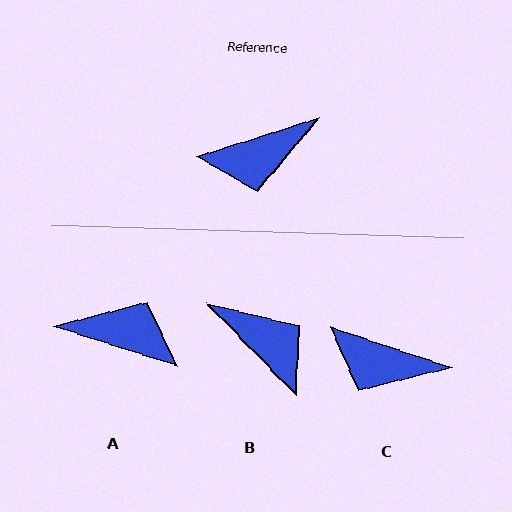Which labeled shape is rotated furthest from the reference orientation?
A, about 144 degrees away.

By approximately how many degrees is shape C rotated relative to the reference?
Approximately 37 degrees clockwise.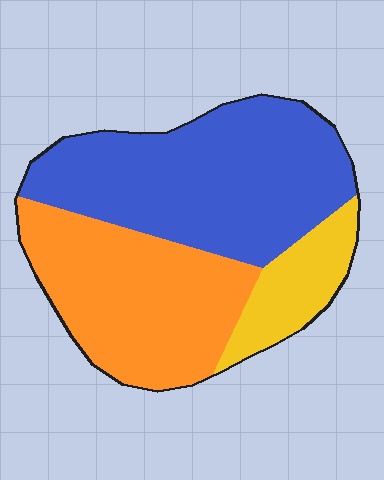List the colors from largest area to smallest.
From largest to smallest: blue, orange, yellow.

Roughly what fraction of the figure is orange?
Orange takes up about three eighths (3/8) of the figure.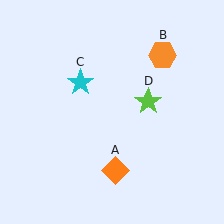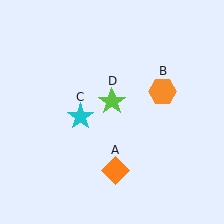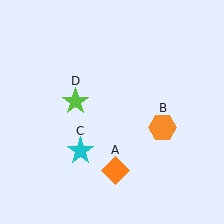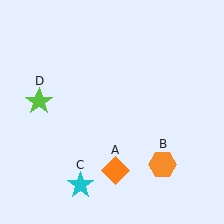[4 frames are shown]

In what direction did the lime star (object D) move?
The lime star (object D) moved left.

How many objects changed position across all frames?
3 objects changed position: orange hexagon (object B), cyan star (object C), lime star (object D).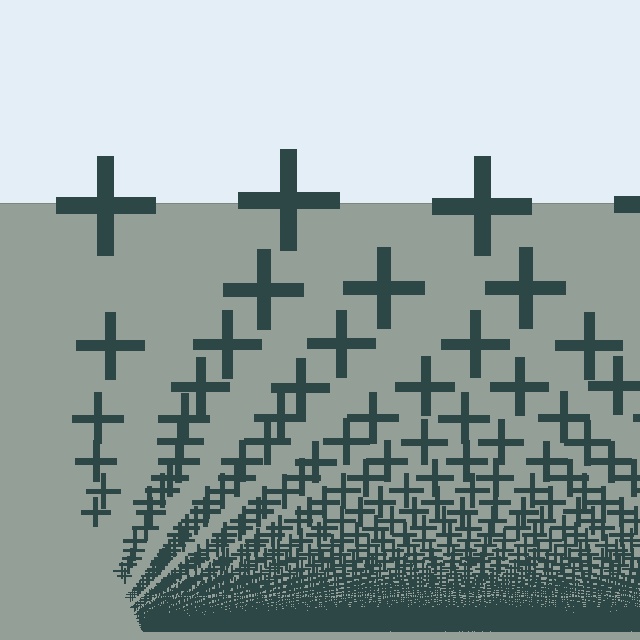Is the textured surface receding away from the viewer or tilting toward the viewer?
The surface appears to tilt toward the viewer. Texture elements get larger and sparser toward the top.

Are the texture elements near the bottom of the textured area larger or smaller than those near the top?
Smaller. The gradient is inverted — elements near the bottom are smaller and denser.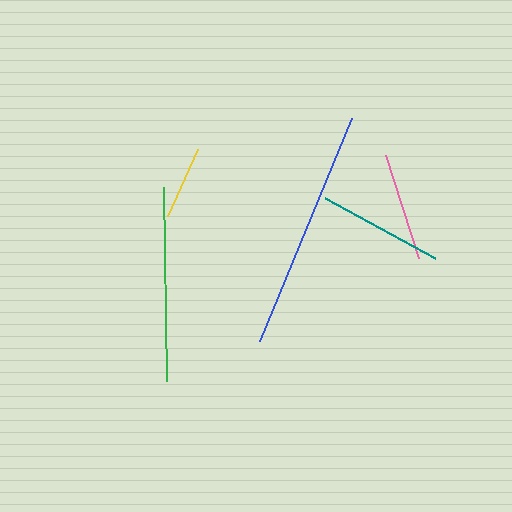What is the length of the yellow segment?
The yellow segment is approximately 74 pixels long.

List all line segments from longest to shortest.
From longest to shortest: blue, green, teal, pink, yellow.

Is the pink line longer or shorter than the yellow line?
The pink line is longer than the yellow line.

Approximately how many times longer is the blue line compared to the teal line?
The blue line is approximately 1.9 times the length of the teal line.